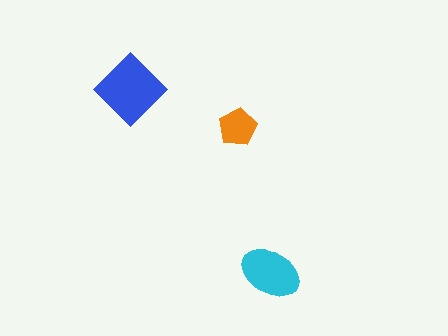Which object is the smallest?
The orange pentagon.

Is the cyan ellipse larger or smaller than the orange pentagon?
Larger.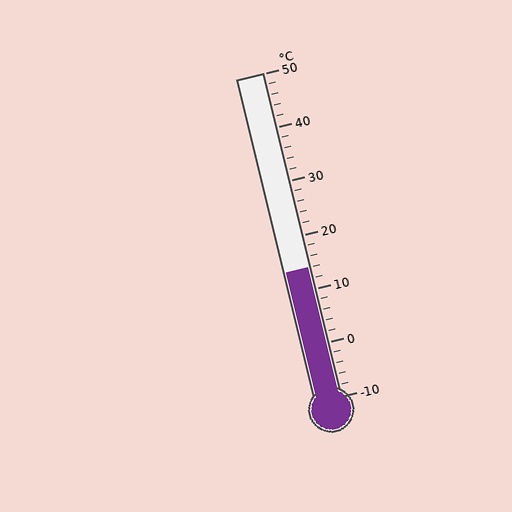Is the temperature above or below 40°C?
The temperature is below 40°C.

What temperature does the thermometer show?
The thermometer shows approximately 14°C.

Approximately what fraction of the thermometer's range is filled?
The thermometer is filled to approximately 40% of its range.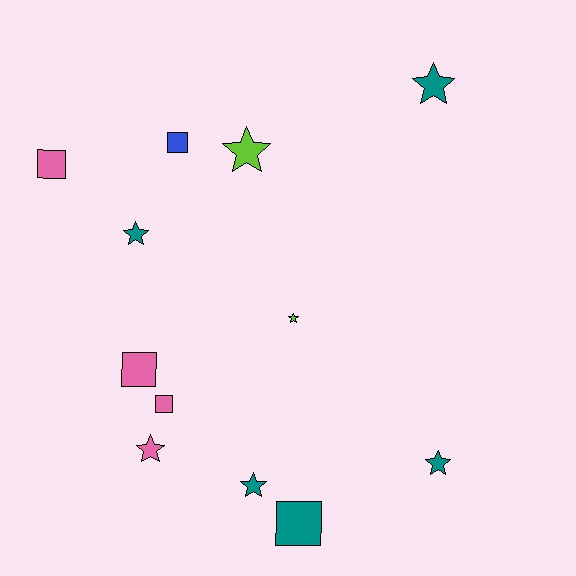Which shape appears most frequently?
Star, with 7 objects.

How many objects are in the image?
There are 12 objects.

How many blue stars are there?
There are no blue stars.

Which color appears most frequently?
Teal, with 5 objects.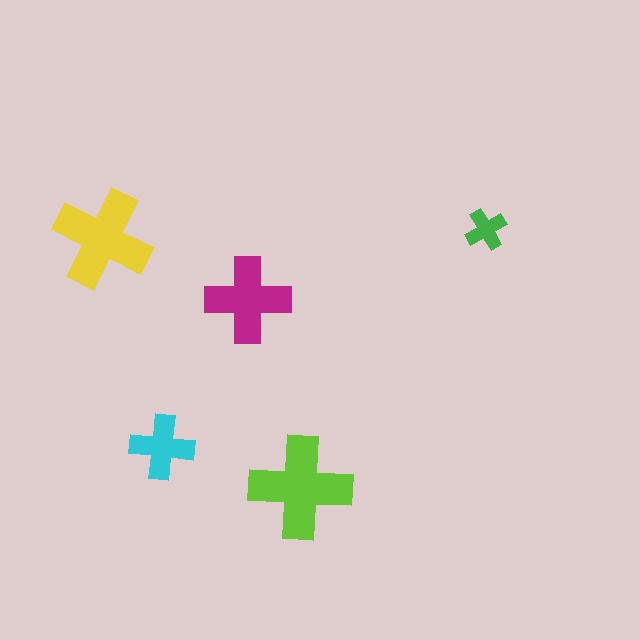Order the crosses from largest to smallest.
the lime one, the yellow one, the magenta one, the cyan one, the green one.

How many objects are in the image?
There are 5 objects in the image.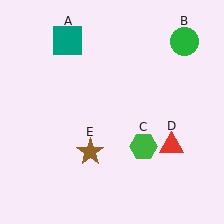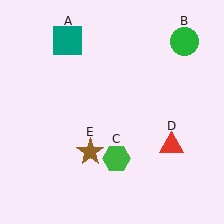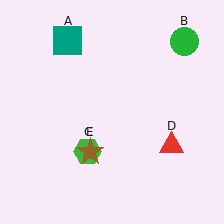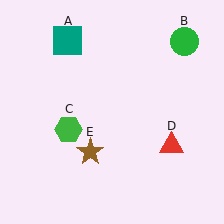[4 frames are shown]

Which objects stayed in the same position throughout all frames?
Teal square (object A) and green circle (object B) and red triangle (object D) and brown star (object E) remained stationary.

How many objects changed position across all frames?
1 object changed position: green hexagon (object C).